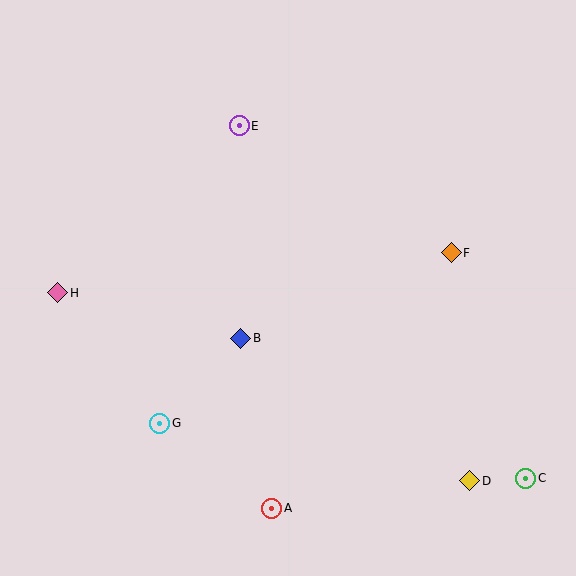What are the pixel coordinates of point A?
Point A is at (272, 508).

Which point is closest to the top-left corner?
Point E is closest to the top-left corner.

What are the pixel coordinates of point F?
Point F is at (451, 253).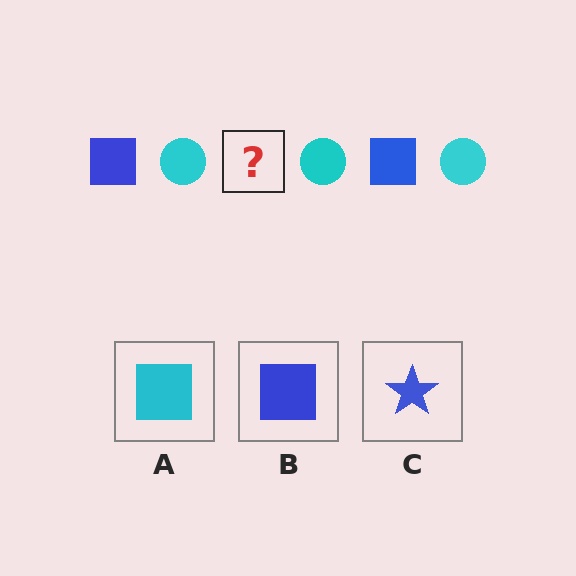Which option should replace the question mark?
Option B.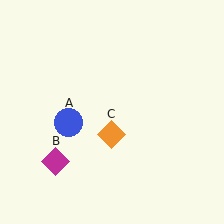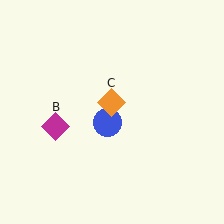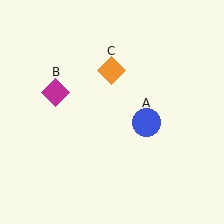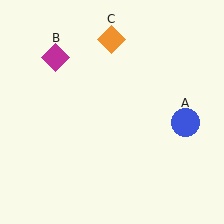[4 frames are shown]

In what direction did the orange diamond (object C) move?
The orange diamond (object C) moved up.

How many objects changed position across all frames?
3 objects changed position: blue circle (object A), magenta diamond (object B), orange diamond (object C).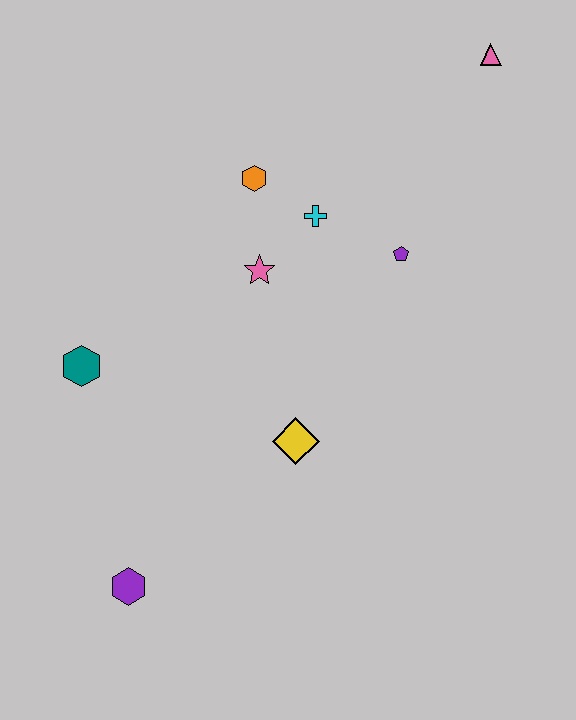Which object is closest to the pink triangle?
The purple pentagon is closest to the pink triangle.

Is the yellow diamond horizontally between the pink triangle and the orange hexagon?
Yes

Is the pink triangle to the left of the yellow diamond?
No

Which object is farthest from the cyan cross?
The purple hexagon is farthest from the cyan cross.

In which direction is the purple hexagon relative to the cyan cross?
The purple hexagon is below the cyan cross.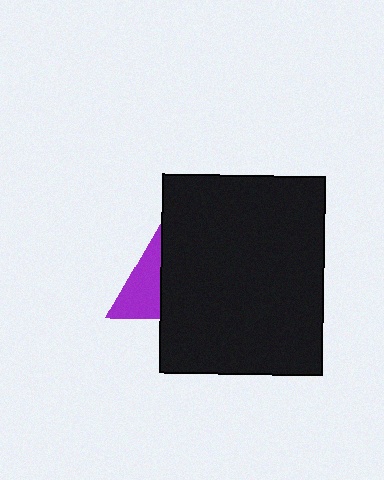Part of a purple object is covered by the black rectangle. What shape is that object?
It is a triangle.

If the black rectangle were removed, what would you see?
You would see the complete purple triangle.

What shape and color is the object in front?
The object in front is a black rectangle.